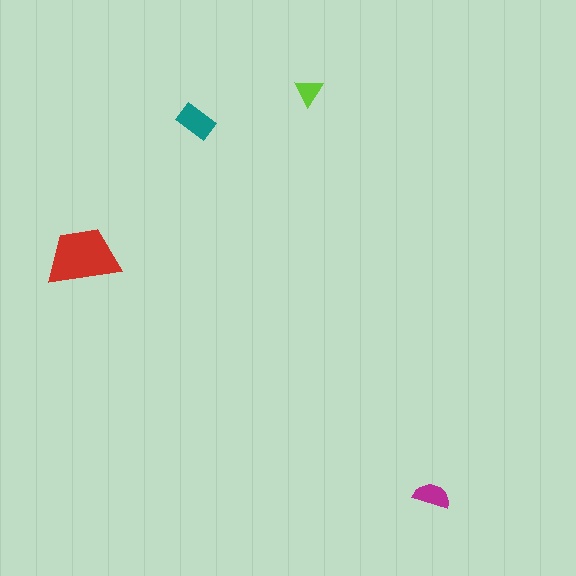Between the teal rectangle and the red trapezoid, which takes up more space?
The red trapezoid.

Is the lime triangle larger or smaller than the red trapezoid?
Smaller.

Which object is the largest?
The red trapezoid.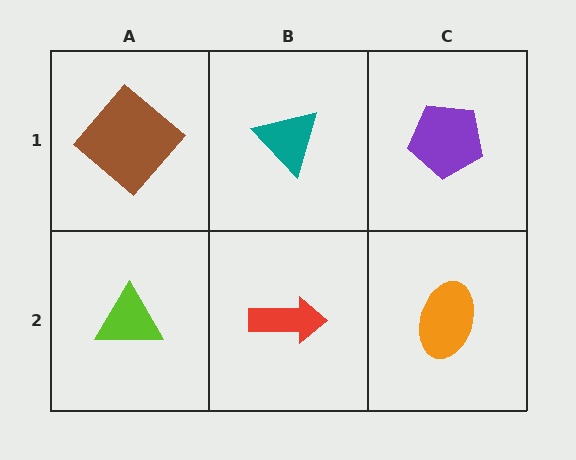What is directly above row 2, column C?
A purple pentagon.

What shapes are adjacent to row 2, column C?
A purple pentagon (row 1, column C), a red arrow (row 2, column B).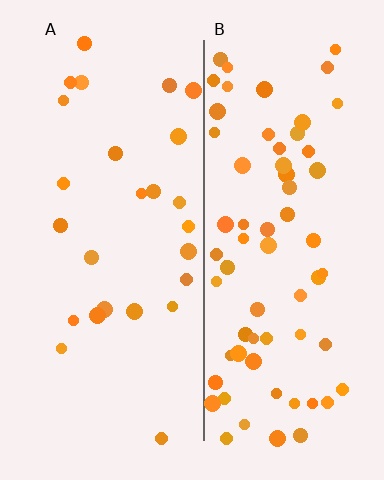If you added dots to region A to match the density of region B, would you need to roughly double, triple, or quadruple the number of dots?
Approximately triple.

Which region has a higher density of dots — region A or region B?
B (the right).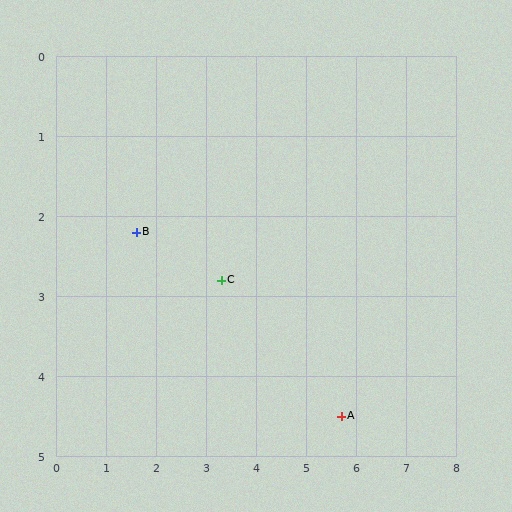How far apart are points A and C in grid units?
Points A and C are about 2.9 grid units apart.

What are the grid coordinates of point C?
Point C is at approximately (3.3, 2.8).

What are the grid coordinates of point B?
Point B is at approximately (1.6, 2.2).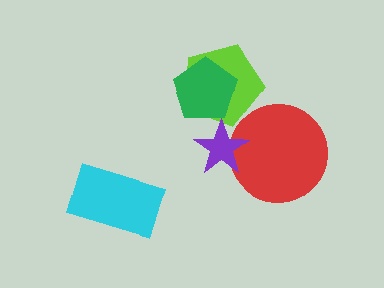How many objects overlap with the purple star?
2 objects overlap with the purple star.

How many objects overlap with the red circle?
1 object overlaps with the red circle.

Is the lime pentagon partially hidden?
Yes, it is partially covered by another shape.